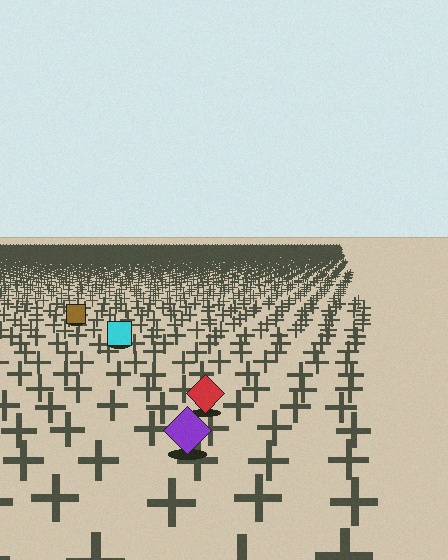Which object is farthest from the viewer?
The brown square is farthest from the viewer. It appears smaller and the ground texture around it is denser.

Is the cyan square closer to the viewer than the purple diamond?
No. The purple diamond is closer — you can tell from the texture gradient: the ground texture is coarser near it.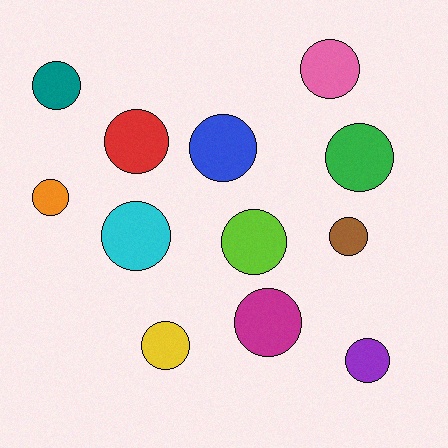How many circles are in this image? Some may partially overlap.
There are 12 circles.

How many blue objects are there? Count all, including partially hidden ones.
There is 1 blue object.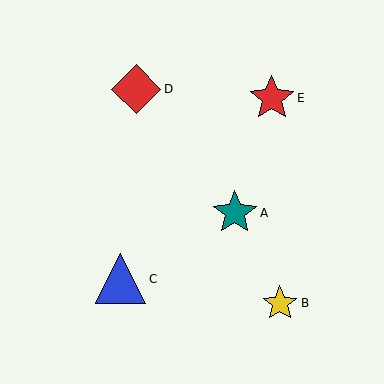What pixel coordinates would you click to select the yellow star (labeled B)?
Click at (280, 303) to select the yellow star B.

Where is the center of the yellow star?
The center of the yellow star is at (280, 303).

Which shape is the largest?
The blue triangle (labeled C) is the largest.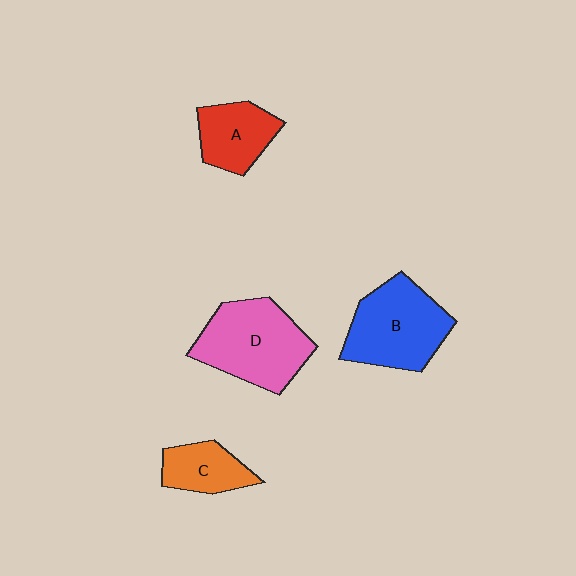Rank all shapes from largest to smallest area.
From largest to smallest: D (pink), B (blue), A (red), C (orange).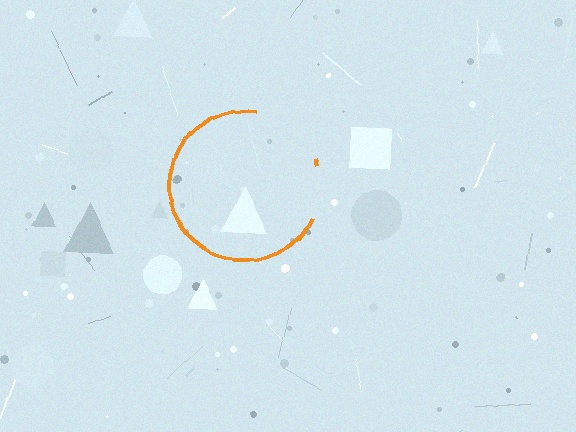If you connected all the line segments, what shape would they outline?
They would outline a circle.